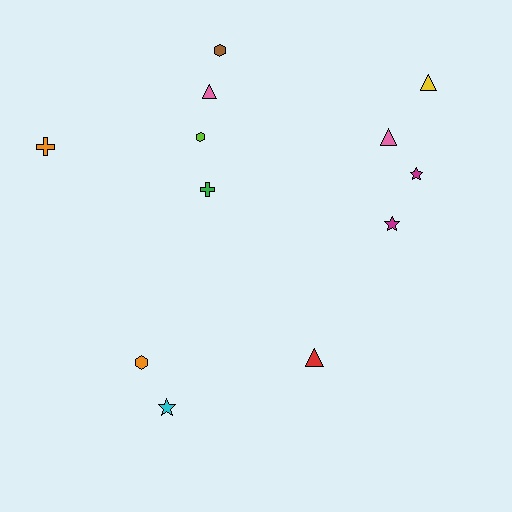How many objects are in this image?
There are 12 objects.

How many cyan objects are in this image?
There is 1 cyan object.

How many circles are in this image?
There are no circles.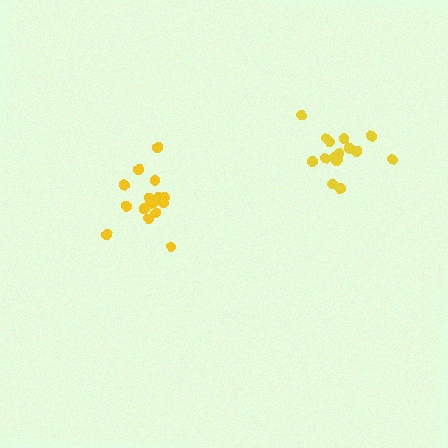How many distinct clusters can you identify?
There are 2 distinct clusters.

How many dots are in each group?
Group 1: 16 dots, Group 2: 16 dots (32 total).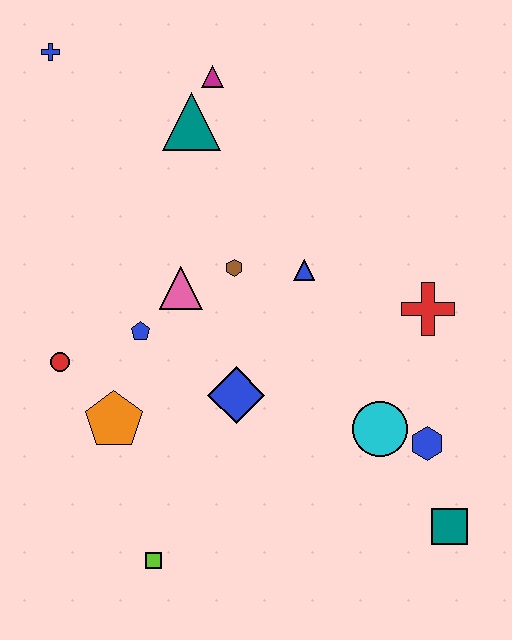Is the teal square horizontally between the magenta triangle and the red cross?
No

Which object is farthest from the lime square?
The blue cross is farthest from the lime square.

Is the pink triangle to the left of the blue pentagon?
No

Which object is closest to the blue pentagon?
The pink triangle is closest to the blue pentagon.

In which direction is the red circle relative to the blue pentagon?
The red circle is to the left of the blue pentagon.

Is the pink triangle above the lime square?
Yes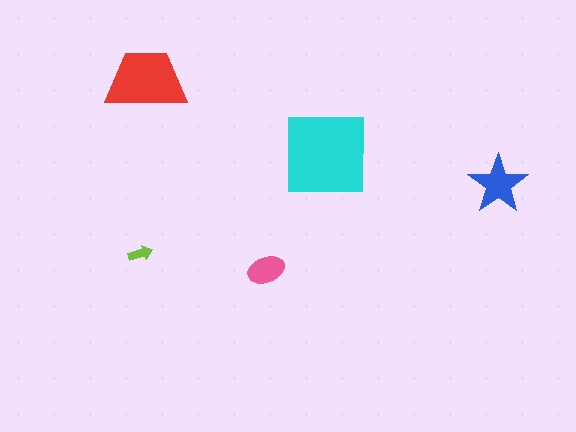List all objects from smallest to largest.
The lime arrow, the pink ellipse, the blue star, the red trapezoid, the cyan square.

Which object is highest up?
The red trapezoid is topmost.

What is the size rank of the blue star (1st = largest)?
3rd.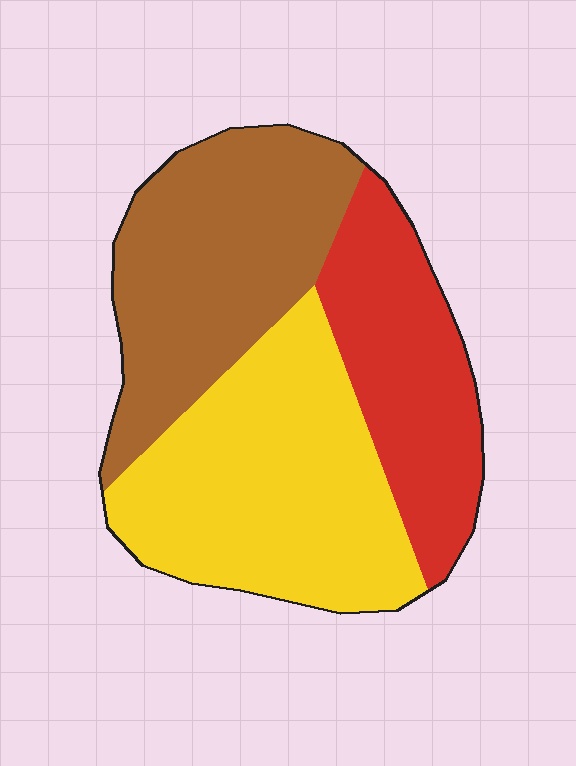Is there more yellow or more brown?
Yellow.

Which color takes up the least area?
Red, at roughly 25%.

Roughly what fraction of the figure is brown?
Brown covers around 35% of the figure.